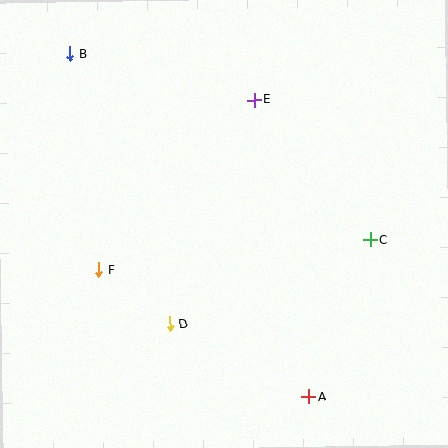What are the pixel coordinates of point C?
Point C is at (371, 240).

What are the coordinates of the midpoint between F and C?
The midpoint between F and C is at (235, 255).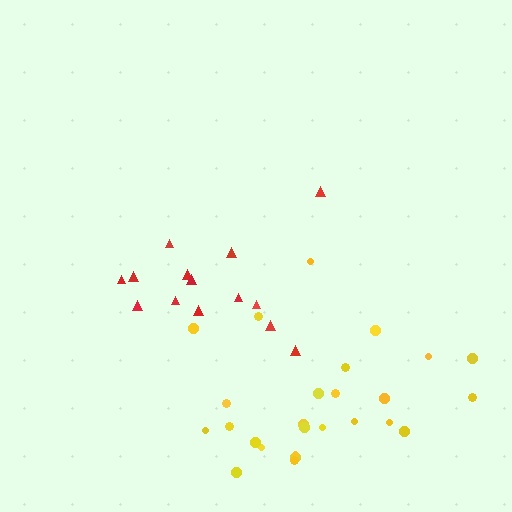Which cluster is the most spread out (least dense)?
Red.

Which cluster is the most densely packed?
Yellow.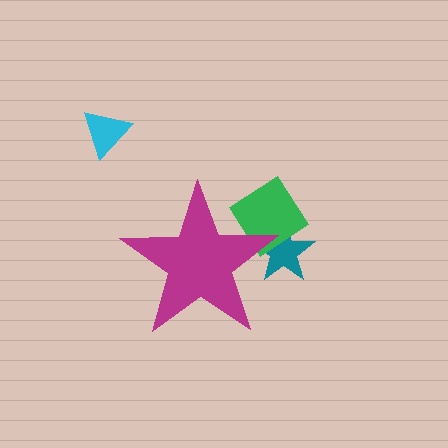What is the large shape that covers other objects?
A magenta star.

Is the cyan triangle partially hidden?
No, the cyan triangle is fully visible.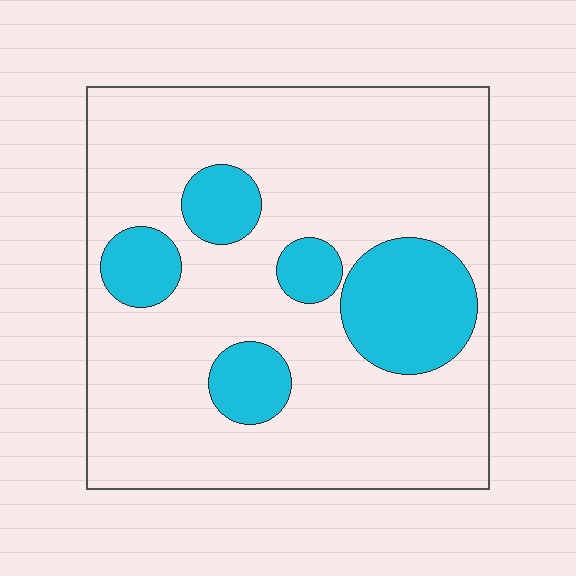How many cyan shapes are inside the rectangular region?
5.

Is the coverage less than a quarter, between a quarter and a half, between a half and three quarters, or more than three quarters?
Less than a quarter.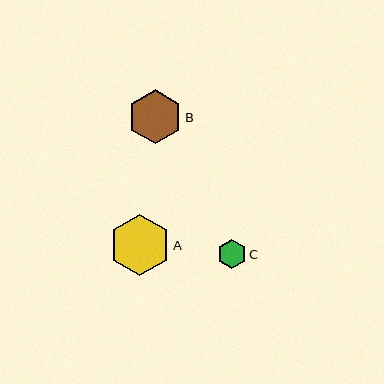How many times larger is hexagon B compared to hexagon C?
Hexagon B is approximately 1.9 times the size of hexagon C.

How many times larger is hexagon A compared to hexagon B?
Hexagon A is approximately 1.1 times the size of hexagon B.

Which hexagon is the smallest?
Hexagon C is the smallest with a size of approximately 29 pixels.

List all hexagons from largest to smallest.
From largest to smallest: A, B, C.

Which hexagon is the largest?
Hexagon A is the largest with a size of approximately 61 pixels.